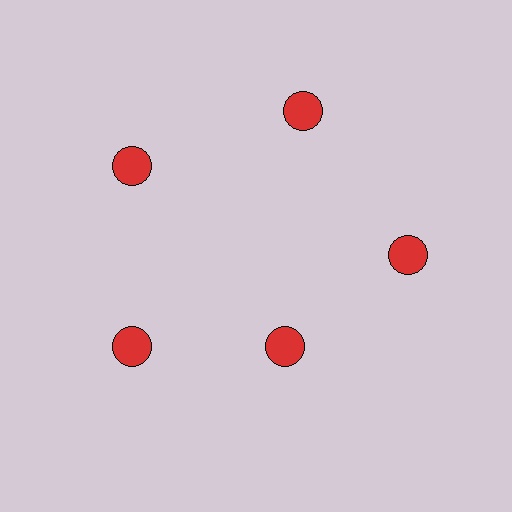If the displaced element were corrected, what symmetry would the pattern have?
It would have 5-fold rotational symmetry — the pattern would map onto itself every 72 degrees.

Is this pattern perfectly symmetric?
No. The 5 red circles are arranged in a ring, but one element near the 5 o'clock position is pulled inward toward the center, breaking the 5-fold rotational symmetry.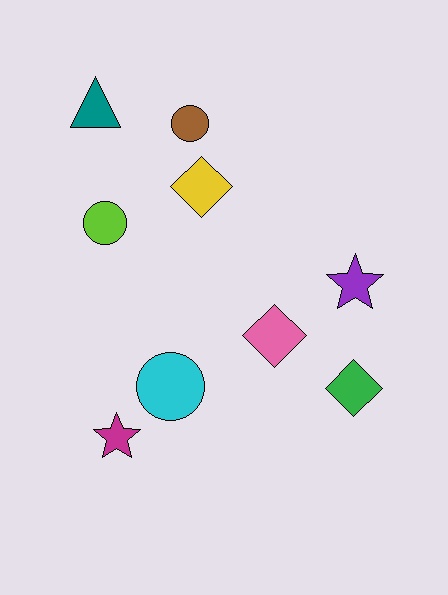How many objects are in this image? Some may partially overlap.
There are 9 objects.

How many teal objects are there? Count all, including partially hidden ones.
There is 1 teal object.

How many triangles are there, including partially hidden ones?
There is 1 triangle.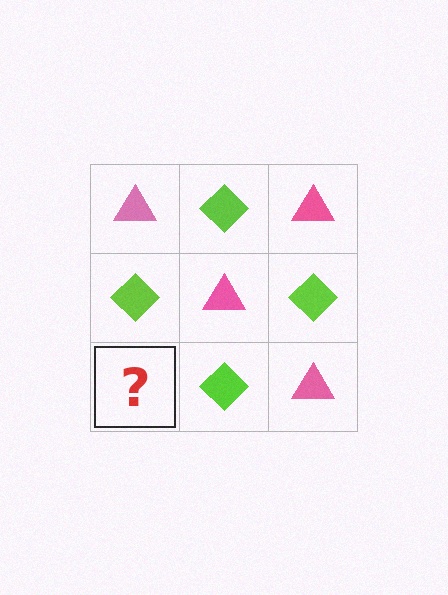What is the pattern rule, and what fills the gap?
The rule is that it alternates pink triangle and lime diamond in a checkerboard pattern. The gap should be filled with a pink triangle.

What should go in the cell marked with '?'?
The missing cell should contain a pink triangle.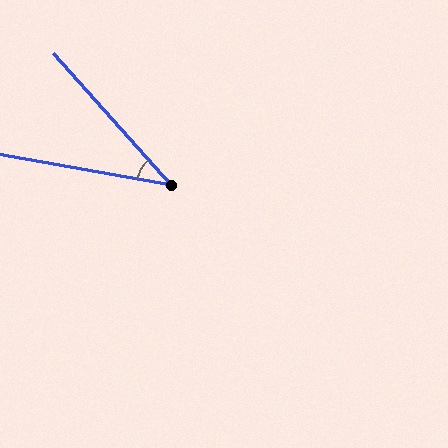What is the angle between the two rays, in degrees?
Approximately 38 degrees.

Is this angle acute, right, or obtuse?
It is acute.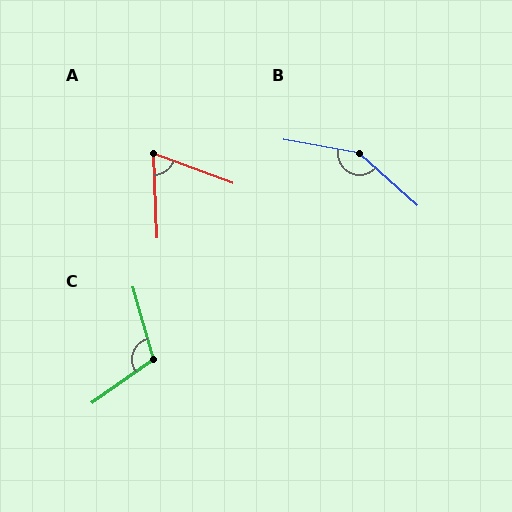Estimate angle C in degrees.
Approximately 110 degrees.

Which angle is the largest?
B, at approximately 148 degrees.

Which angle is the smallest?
A, at approximately 67 degrees.